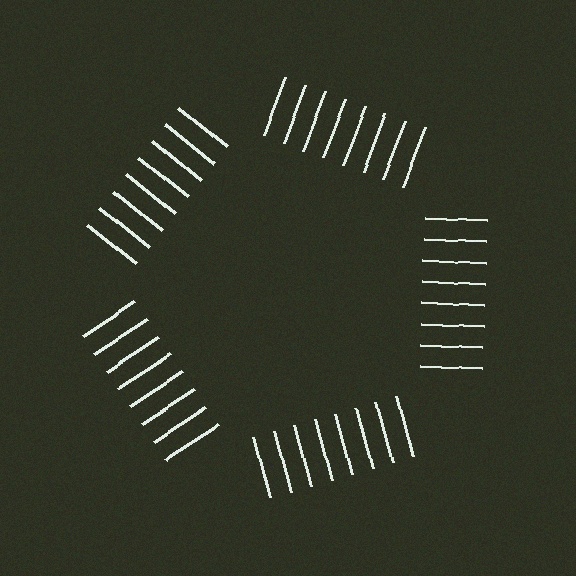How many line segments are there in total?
40 — 8 along each of the 5 edges.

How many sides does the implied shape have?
5 sides — the line-ends trace a pentagon.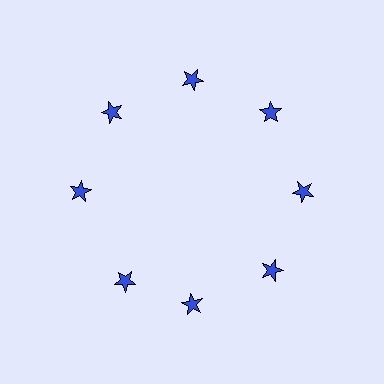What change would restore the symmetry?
The symmetry would be restored by rotating it back into even spacing with its neighbors so that all 8 stars sit at equal angles and equal distance from the center.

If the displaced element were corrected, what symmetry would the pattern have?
It would have 8-fold rotational symmetry — the pattern would map onto itself every 45 degrees.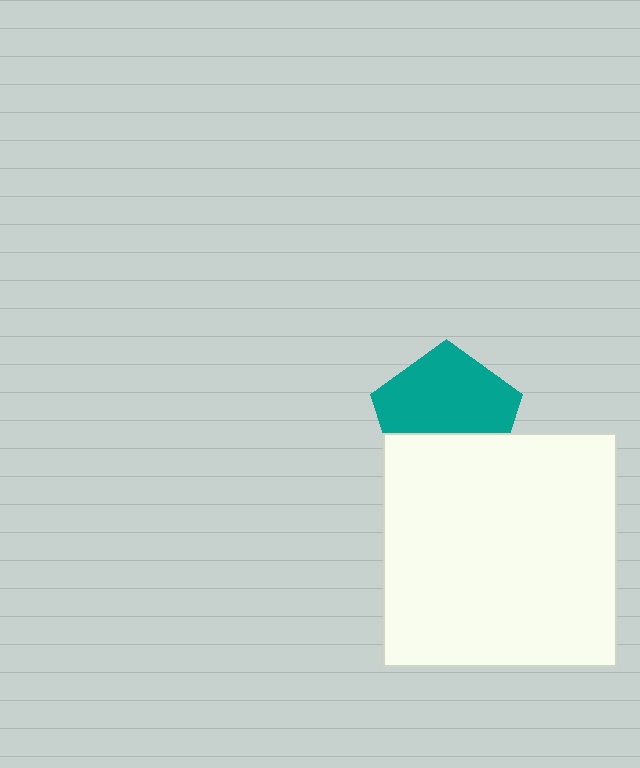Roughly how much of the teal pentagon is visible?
About half of it is visible (roughly 64%).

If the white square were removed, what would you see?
You would see the complete teal pentagon.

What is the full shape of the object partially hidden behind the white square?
The partially hidden object is a teal pentagon.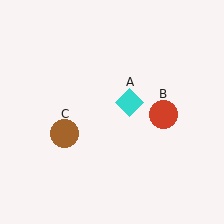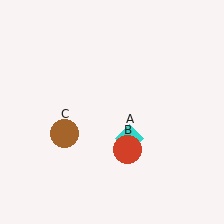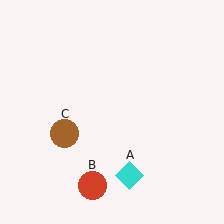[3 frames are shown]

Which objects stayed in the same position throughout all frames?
Brown circle (object C) remained stationary.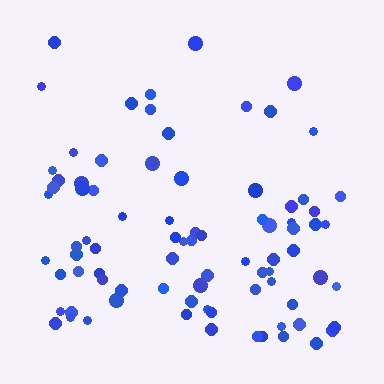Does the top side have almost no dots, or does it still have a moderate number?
Still a moderate number, just noticeably fewer than the bottom.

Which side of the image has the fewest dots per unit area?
The top.